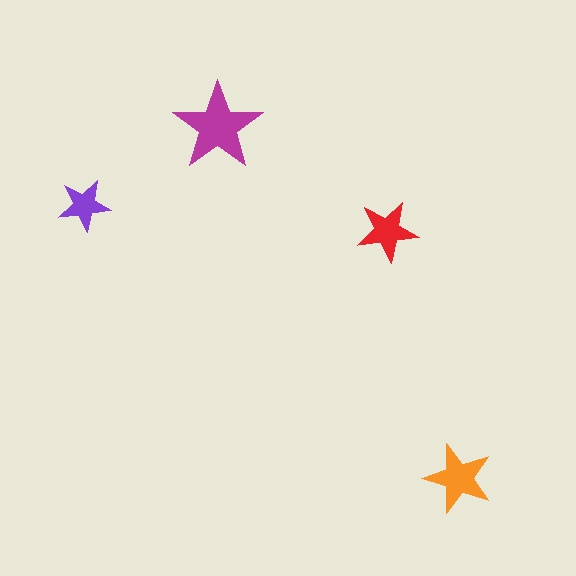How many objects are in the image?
There are 4 objects in the image.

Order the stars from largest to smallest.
the magenta one, the orange one, the red one, the purple one.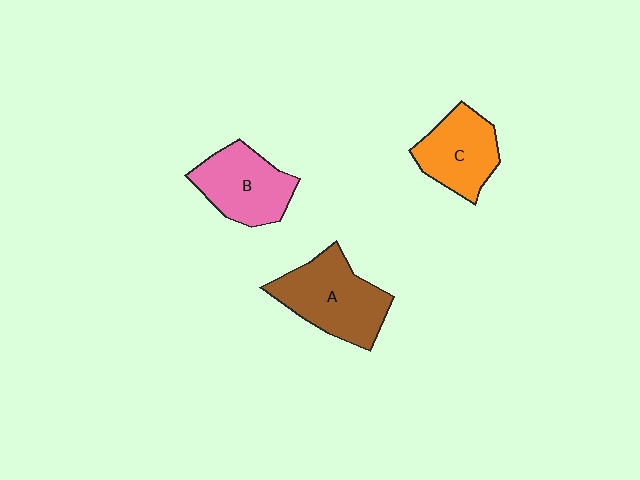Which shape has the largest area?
Shape A (brown).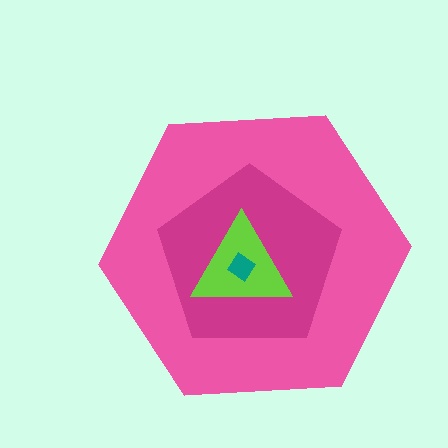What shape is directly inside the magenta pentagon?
The lime triangle.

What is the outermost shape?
The pink hexagon.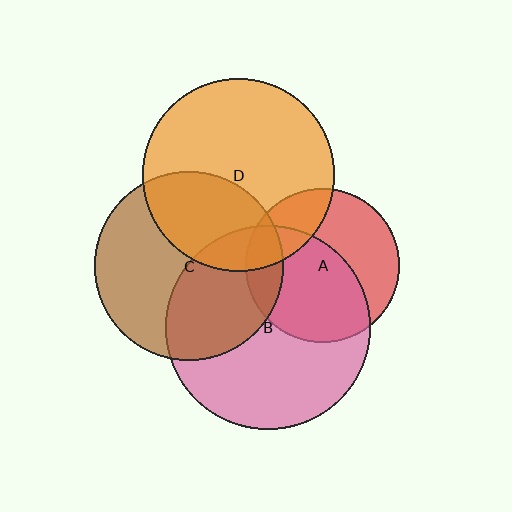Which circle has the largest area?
Circle B (pink).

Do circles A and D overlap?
Yes.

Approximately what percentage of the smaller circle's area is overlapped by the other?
Approximately 20%.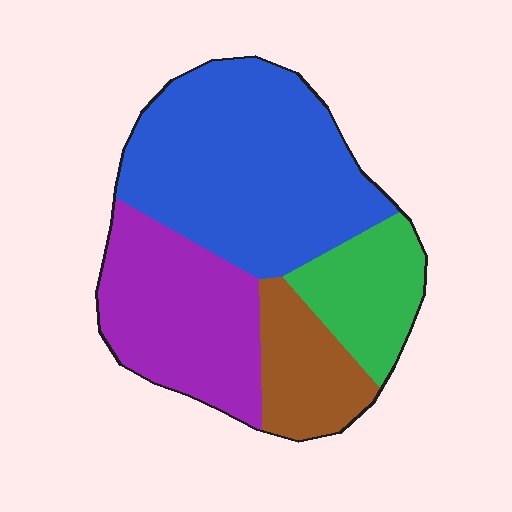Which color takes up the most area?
Blue, at roughly 45%.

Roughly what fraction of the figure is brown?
Brown takes up about one eighth (1/8) of the figure.